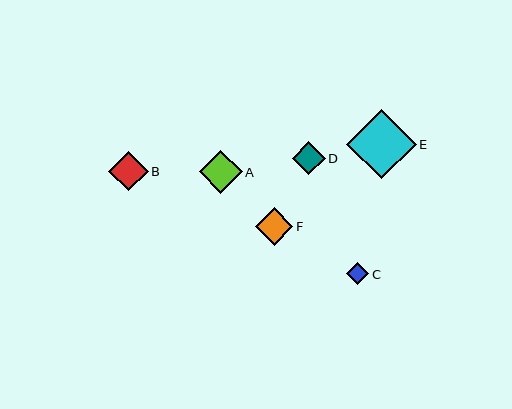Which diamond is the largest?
Diamond E is the largest with a size of approximately 69 pixels.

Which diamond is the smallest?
Diamond C is the smallest with a size of approximately 23 pixels.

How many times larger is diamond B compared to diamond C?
Diamond B is approximately 1.7 times the size of diamond C.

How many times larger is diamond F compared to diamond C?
Diamond F is approximately 1.6 times the size of diamond C.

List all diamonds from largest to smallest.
From largest to smallest: E, A, B, F, D, C.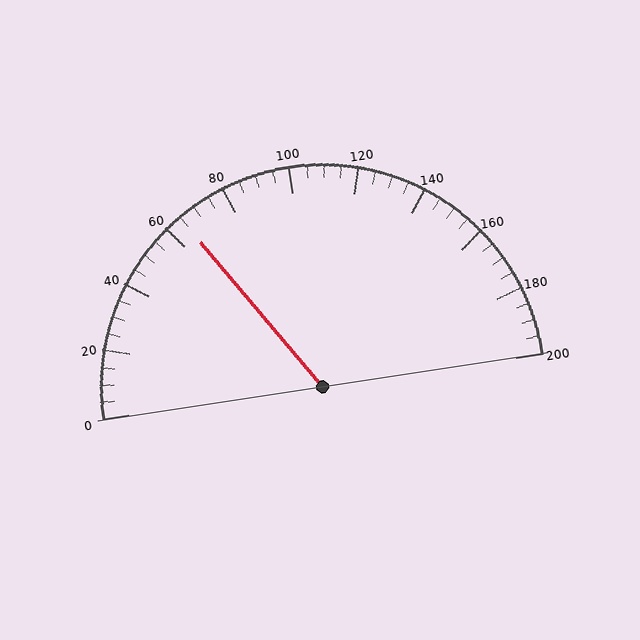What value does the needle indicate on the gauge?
The needle indicates approximately 65.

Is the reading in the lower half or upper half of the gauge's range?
The reading is in the lower half of the range (0 to 200).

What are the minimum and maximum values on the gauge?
The gauge ranges from 0 to 200.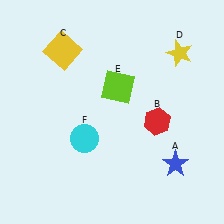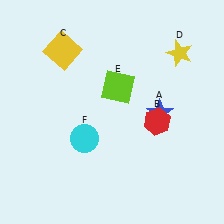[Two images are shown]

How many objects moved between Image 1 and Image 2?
1 object moved between the two images.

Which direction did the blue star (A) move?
The blue star (A) moved up.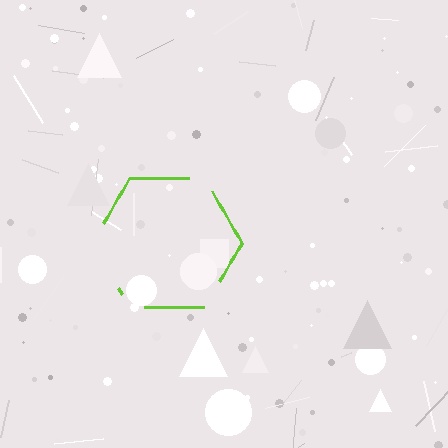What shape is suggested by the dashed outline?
The dashed outline suggests a hexagon.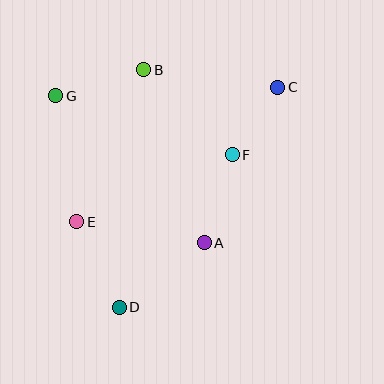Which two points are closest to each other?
Points C and F are closest to each other.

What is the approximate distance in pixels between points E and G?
The distance between E and G is approximately 128 pixels.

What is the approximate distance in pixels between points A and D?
The distance between A and D is approximately 107 pixels.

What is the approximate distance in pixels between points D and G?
The distance between D and G is approximately 221 pixels.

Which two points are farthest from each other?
Points C and D are farthest from each other.